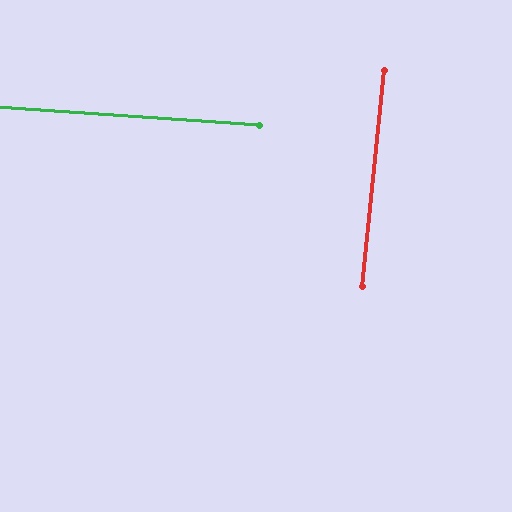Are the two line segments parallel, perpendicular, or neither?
Perpendicular — they meet at approximately 88°.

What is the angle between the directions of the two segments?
Approximately 88 degrees.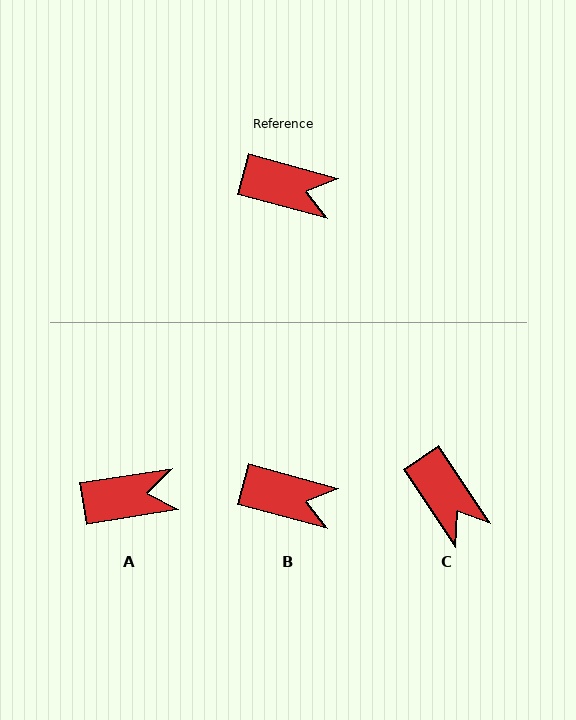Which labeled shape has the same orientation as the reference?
B.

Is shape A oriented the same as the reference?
No, it is off by about 24 degrees.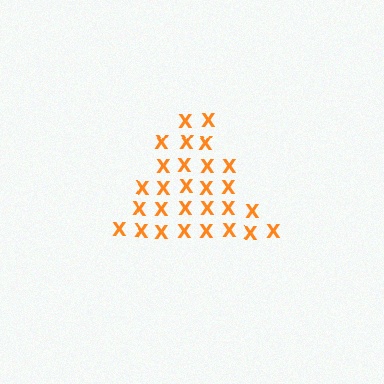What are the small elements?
The small elements are letter X's.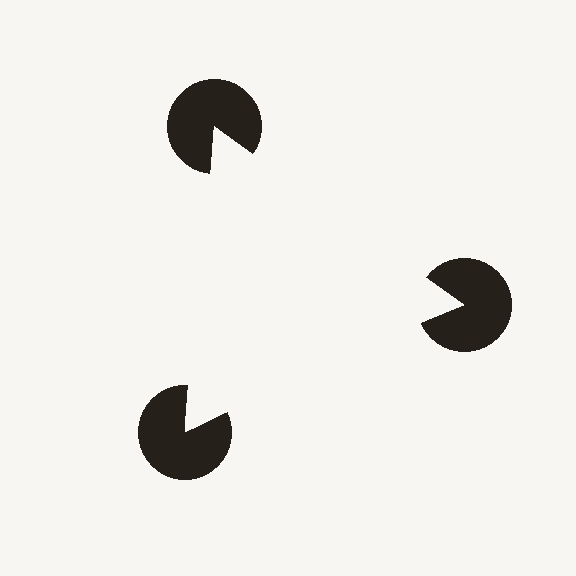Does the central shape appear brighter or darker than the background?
It typically appears slightly brighter than the background, even though no actual brightness change is drawn.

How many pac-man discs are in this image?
There are 3 — one at each vertex of the illusory triangle.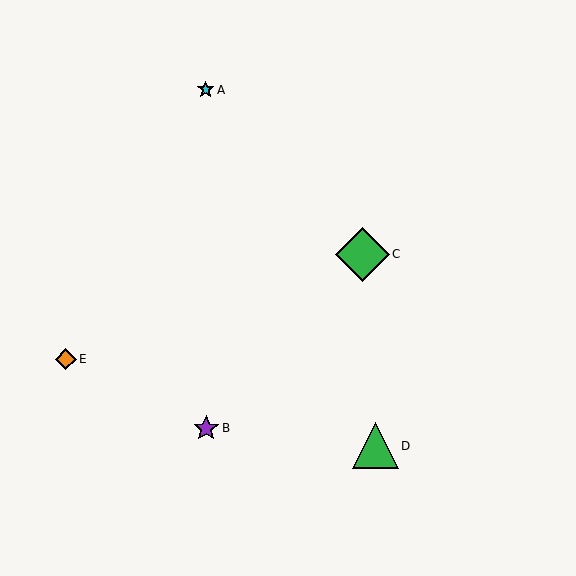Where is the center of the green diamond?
The center of the green diamond is at (362, 254).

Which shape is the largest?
The green diamond (labeled C) is the largest.